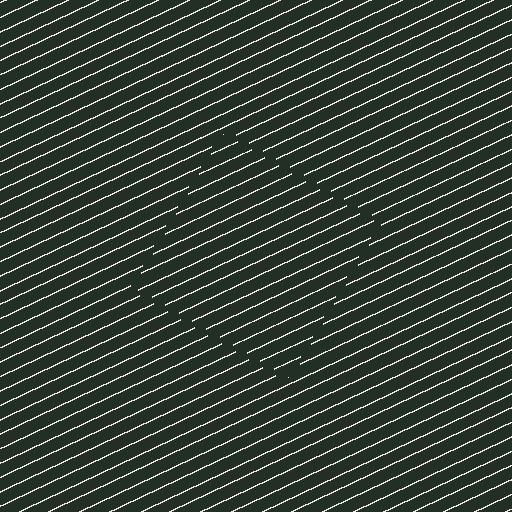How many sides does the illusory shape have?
4 sides — the line-ends trace a square.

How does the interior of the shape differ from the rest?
The interior of the shape contains the same grating, shifted by half a period — the contour is defined by the phase discontinuity where line-ends from the inner and outer gratings abut.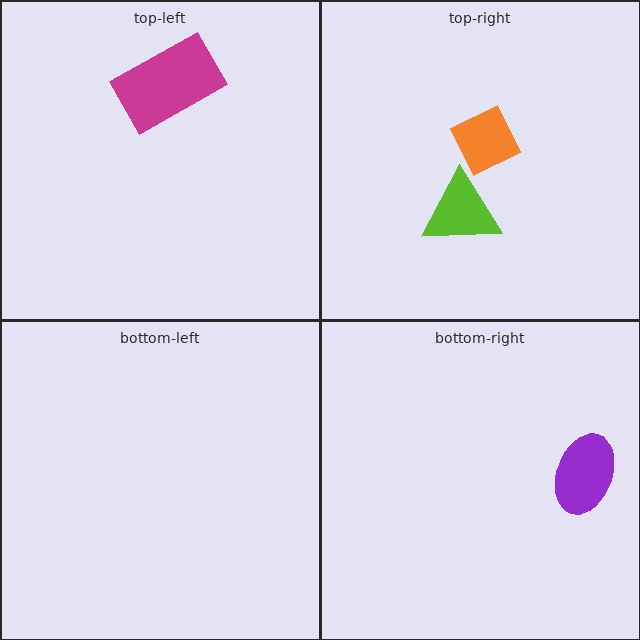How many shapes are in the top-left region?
1.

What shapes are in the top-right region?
The lime triangle, the orange diamond.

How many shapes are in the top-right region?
2.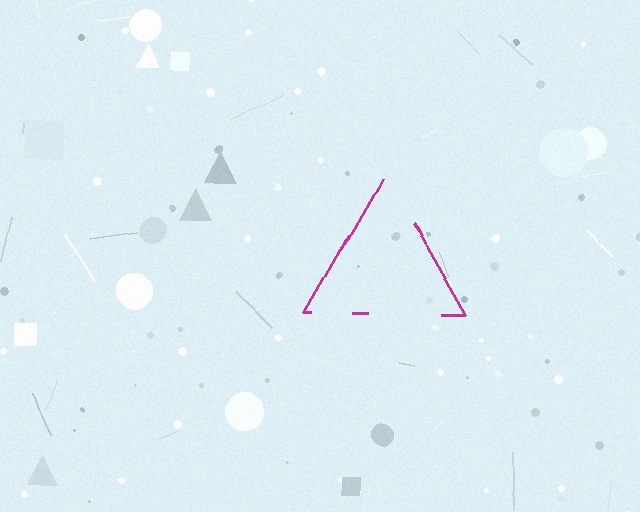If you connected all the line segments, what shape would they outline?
They would outline a triangle.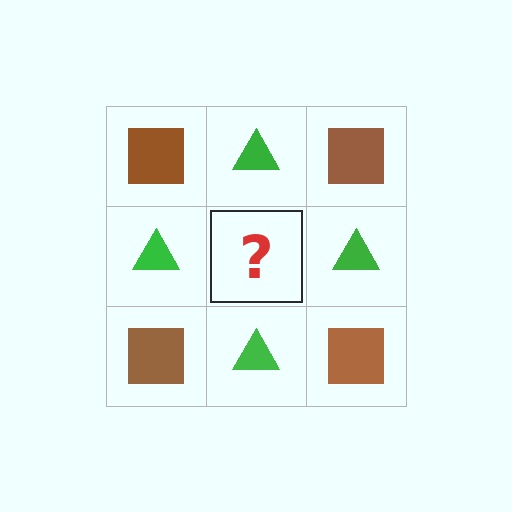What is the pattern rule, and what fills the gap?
The rule is that it alternates brown square and green triangle in a checkerboard pattern. The gap should be filled with a brown square.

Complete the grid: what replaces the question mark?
The question mark should be replaced with a brown square.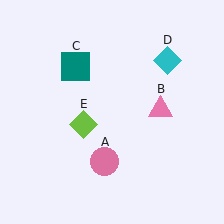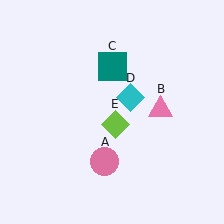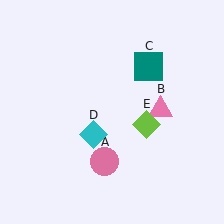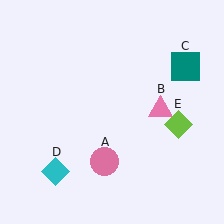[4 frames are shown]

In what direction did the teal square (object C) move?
The teal square (object C) moved right.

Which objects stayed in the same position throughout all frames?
Pink circle (object A) and pink triangle (object B) remained stationary.